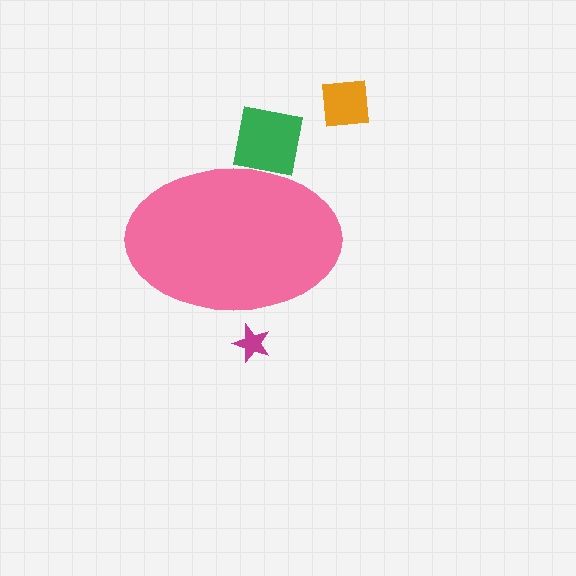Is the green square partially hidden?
Yes, the green square is partially hidden behind the pink ellipse.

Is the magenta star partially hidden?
Yes, the magenta star is partially hidden behind the pink ellipse.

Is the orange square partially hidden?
No, the orange square is fully visible.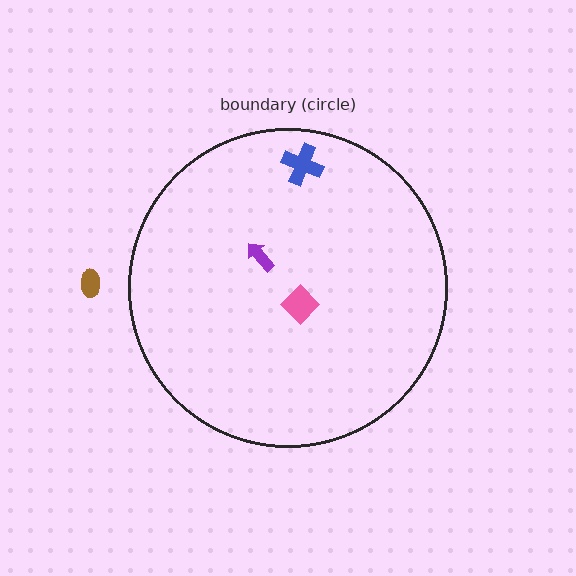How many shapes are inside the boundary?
3 inside, 1 outside.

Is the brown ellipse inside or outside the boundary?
Outside.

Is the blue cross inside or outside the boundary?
Inside.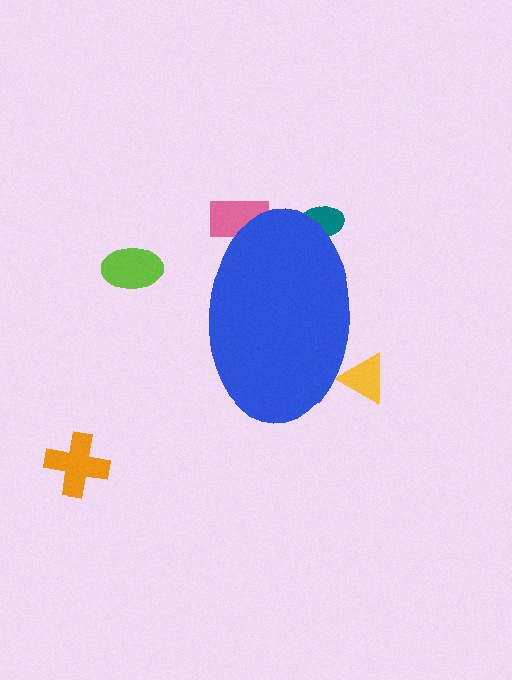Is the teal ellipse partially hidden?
Yes, the teal ellipse is partially hidden behind the blue ellipse.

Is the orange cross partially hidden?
No, the orange cross is fully visible.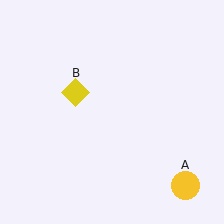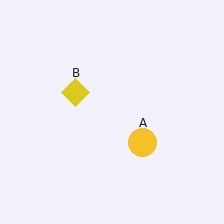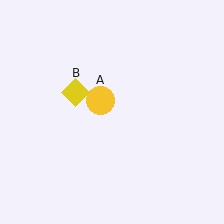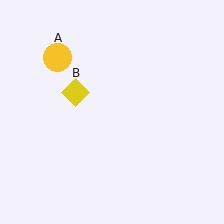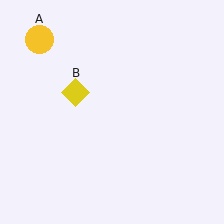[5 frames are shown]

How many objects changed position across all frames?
1 object changed position: yellow circle (object A).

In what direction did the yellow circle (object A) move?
The yellow circle (object A) moved up and to the left.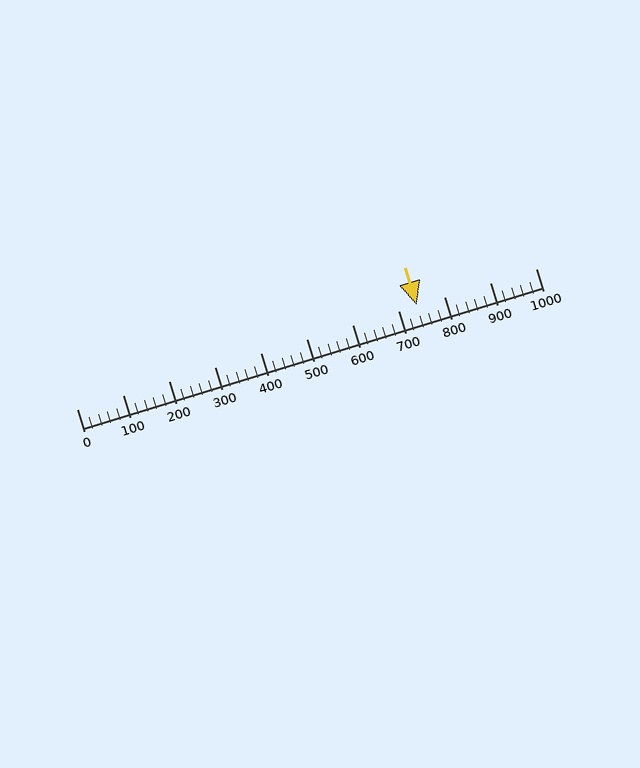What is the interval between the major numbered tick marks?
The major tick marks are spaced 100 units apart.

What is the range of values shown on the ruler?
The ruler shows values from 0 to 1000.